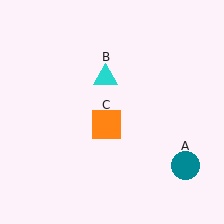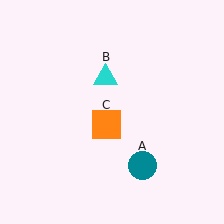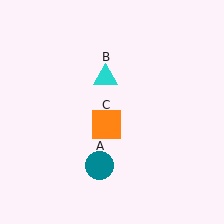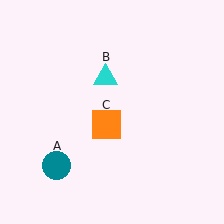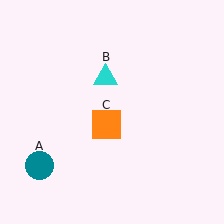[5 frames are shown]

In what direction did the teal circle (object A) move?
The teal circle (object A) moved left.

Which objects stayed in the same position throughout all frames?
Cyan triangle (object B) and orange square (object C) remained stationary.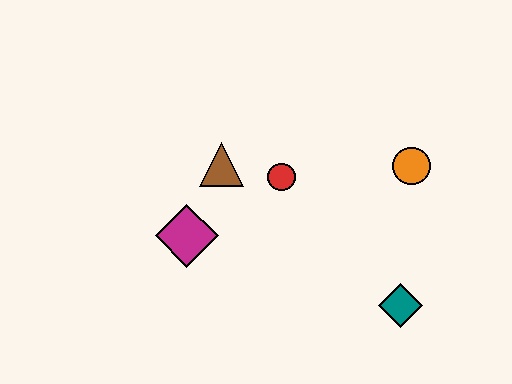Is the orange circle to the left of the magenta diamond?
No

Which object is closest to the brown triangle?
The red circle is closest to the brown triangle.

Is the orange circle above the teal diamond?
Yes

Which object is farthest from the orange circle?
The magenta diamond is farthest from the orange circle.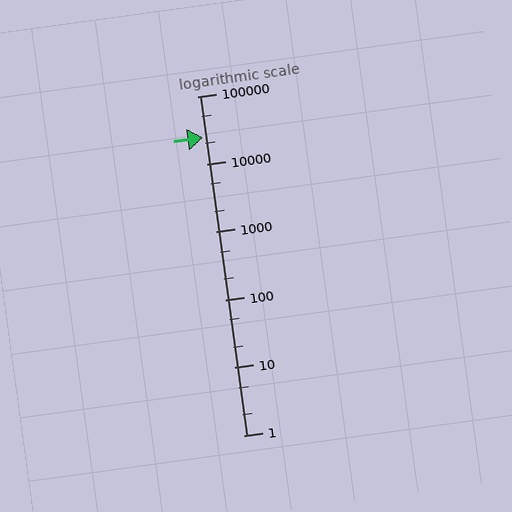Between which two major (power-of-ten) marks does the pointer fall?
The pointer is between 10000 and 100000.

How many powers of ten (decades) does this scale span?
The scale spans 5 decades, from 1 to 100000.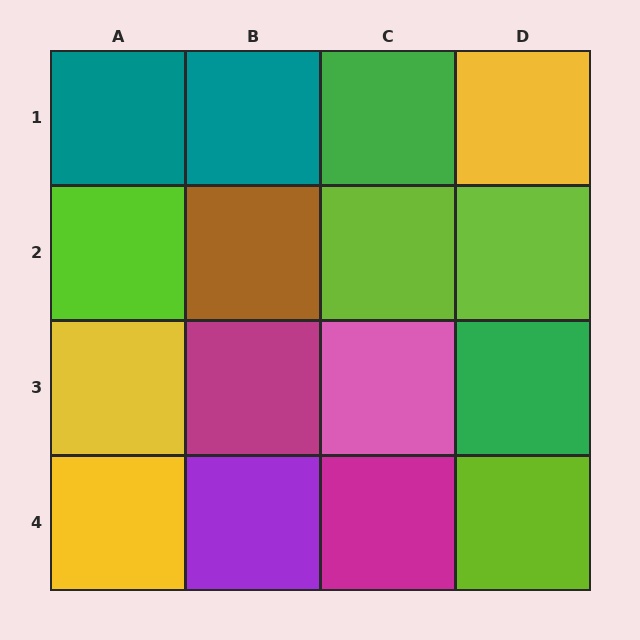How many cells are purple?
1 cell is purple.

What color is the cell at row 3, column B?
Magenta.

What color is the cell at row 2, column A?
Lime.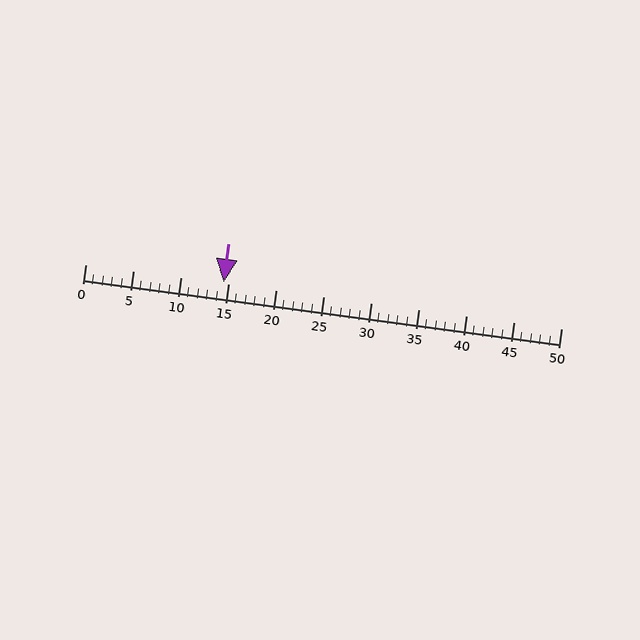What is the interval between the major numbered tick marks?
The major tick marks are spaced 5 units apart.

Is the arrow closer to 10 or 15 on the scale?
The arrow is closer to 15.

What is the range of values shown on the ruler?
The ruler shows values from 0 to 50.